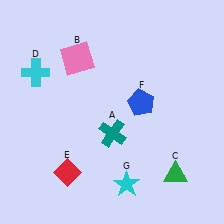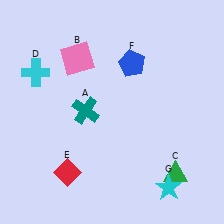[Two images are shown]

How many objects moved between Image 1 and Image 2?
3 objects moved between the two images.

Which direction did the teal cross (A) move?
The teal cross (A) moved left.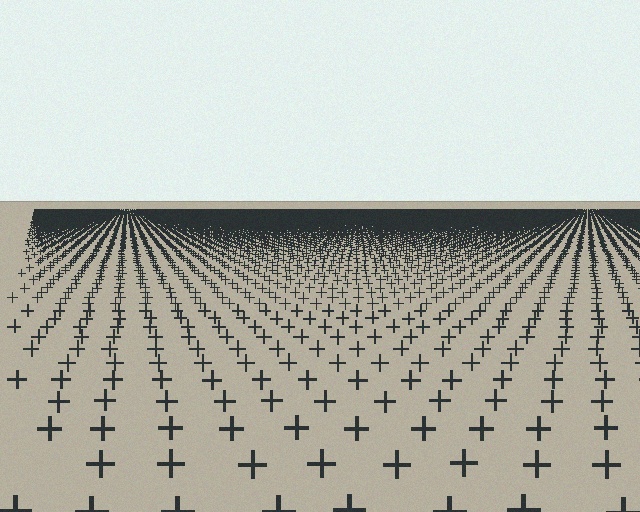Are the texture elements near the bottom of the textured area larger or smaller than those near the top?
Larger. Near the bottom, elements are closer to the viewer and appear at a bigger on-screen size.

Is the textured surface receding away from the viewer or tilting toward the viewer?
The surface is receding away from the viewer. Texture elements get smaller and denser toward the top.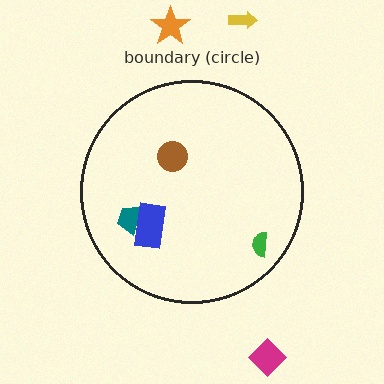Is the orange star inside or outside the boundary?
Outside.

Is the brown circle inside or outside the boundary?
Inside.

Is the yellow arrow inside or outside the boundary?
Outside.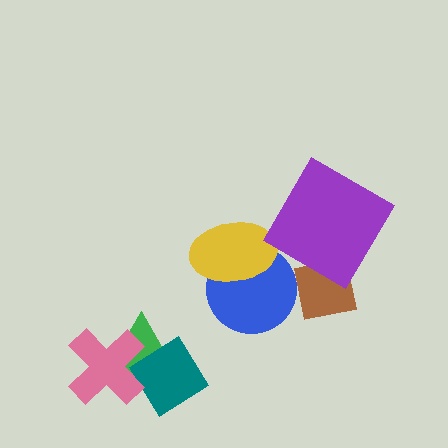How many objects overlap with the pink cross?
1 object overlaps with the pink cross.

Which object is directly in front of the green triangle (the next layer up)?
The teal diamond is directly in front of the green triangle.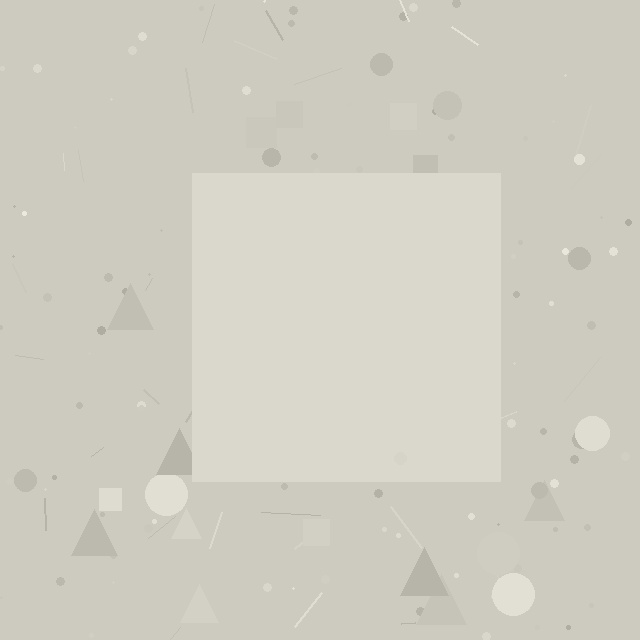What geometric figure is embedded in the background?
A square is embedded in the background.